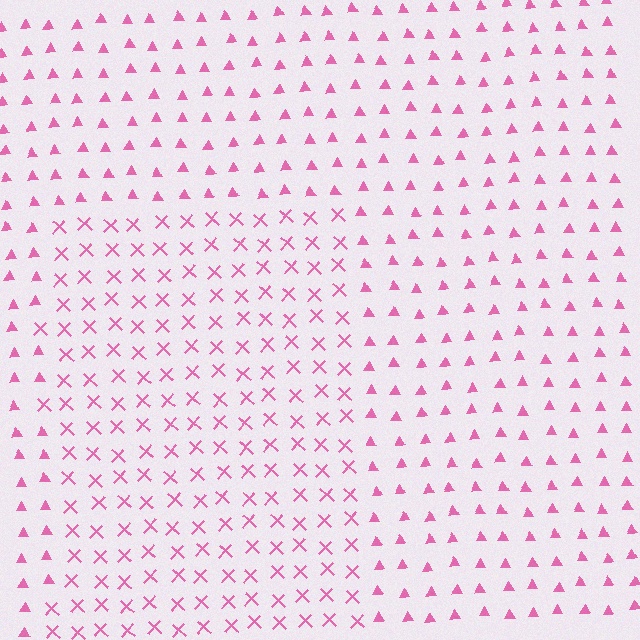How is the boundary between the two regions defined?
The boundary is defined by a change in element shape: X marks inside vs. triangles outside. All elements share the same color and spacing.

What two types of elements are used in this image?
The image uses X marks inside the rectangle region and triangles outside it.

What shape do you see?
I see a rectangle.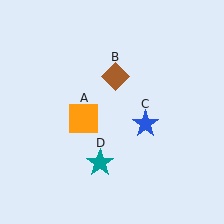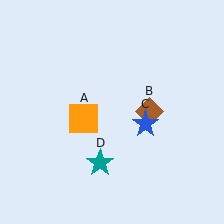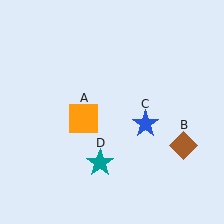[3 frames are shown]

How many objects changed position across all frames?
1 object changed position: brown diamond (object B).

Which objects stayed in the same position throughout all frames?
Orange square (object A) and blue star (object C) and teal star (object D) remained stationary.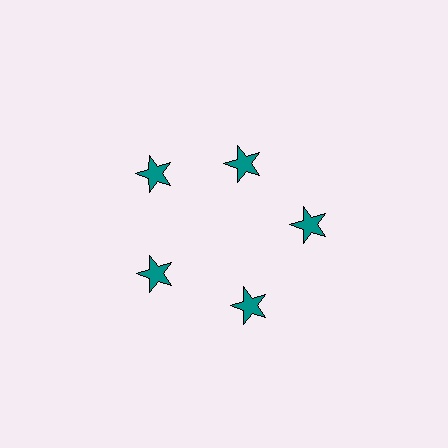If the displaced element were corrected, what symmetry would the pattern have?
It would have 5-fold rotational symmetry — the pattern would map onto itself every 72 degrees.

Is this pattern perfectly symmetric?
No. The 5 teal stars are arranged in a ring, but one element near the 1 o'clock position is pulled inward toward the center, breaking the 5-fold rotational symmetry.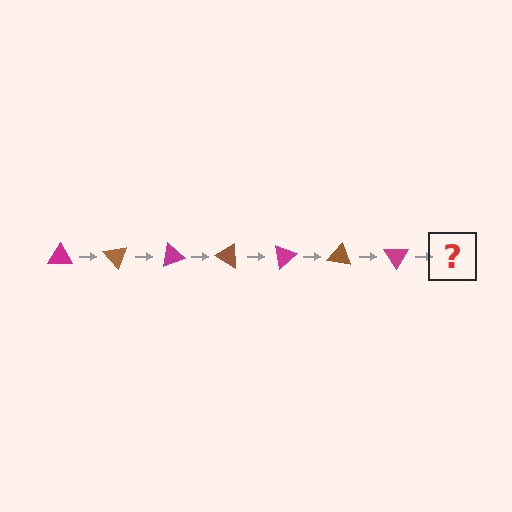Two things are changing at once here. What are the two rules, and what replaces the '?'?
The two rules are that it rotates 50 degrees each step and the color cycles through magenta and brown. The '?' should be a brown triangle, rotated 350 degrees from the start.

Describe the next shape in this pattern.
It should be a brown triangle, rotated 350 degrees from the start.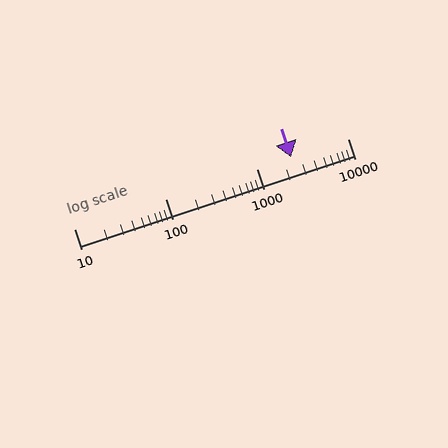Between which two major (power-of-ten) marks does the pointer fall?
The pointer is between 1000 and 10000.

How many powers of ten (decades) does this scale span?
The scale spans 3 decades, from 10 to 10000.